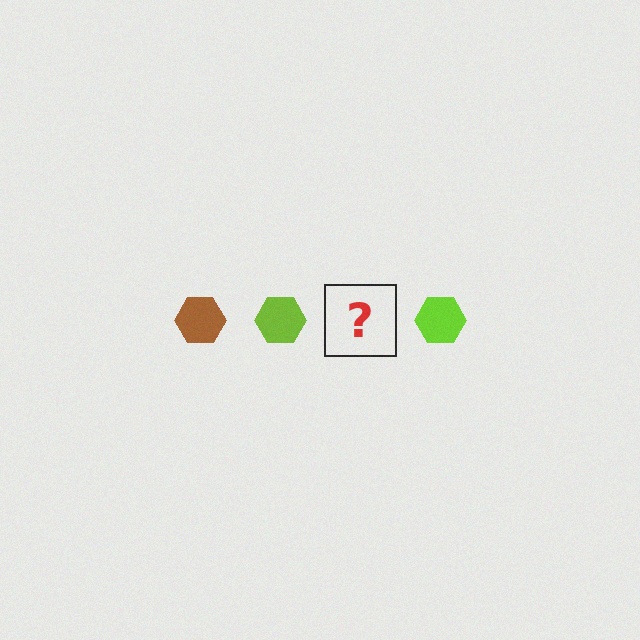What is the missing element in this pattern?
The missing element is a brown hexagon.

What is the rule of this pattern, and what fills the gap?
The rule is that the pattern cycles through brown, lime hexagons. The gap should be filled with a brown hexagon.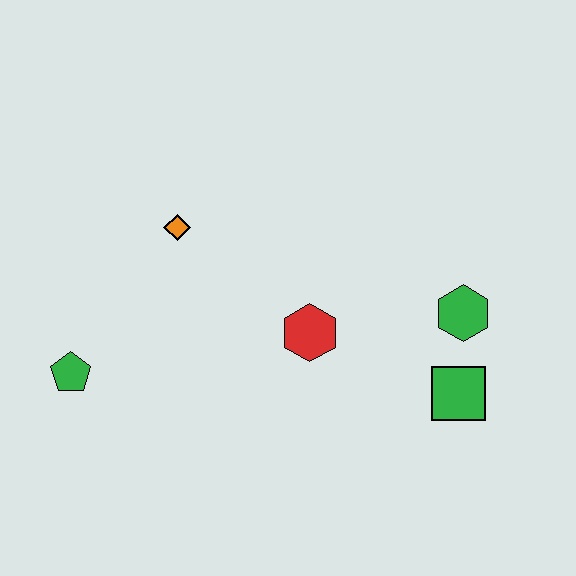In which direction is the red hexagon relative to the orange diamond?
The red hexagon is to the right of the orange diamond.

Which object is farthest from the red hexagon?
The green pentagon is farthest from the red hexagon.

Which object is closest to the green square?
The green hexagon is closest to the green square.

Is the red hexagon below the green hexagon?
Yes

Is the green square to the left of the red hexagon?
No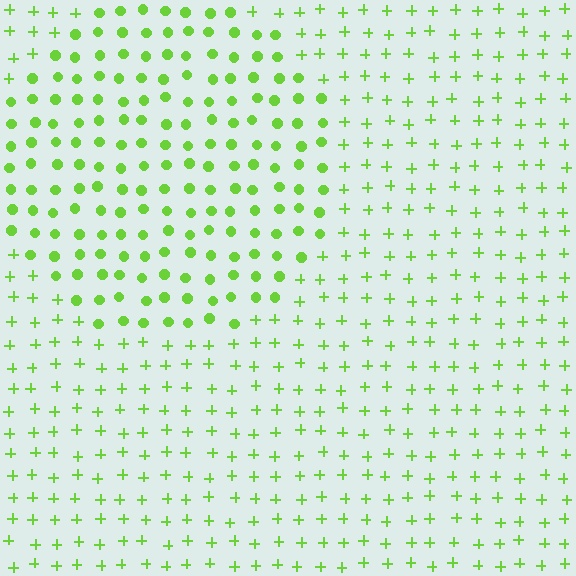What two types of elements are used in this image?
The image uses circles inside the circle region and plus signs outside it.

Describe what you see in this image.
The image is filled with small lime elements arranged in a uniform grid. A circle-shaped region contains circles, while the surrounding area contains plus signs. The boundary is defined purely by the change in element shape.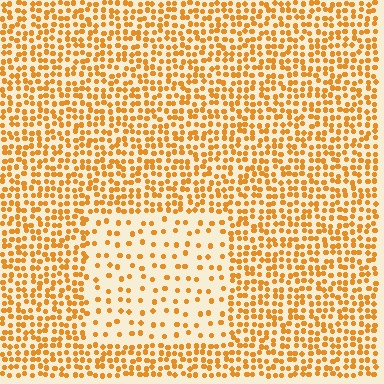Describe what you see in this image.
The image contains small orange elements arranged at two different densities. A rectangle-shaped region is visible where the elements are less densely packed than the surrounding area.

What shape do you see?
I see a rectangle.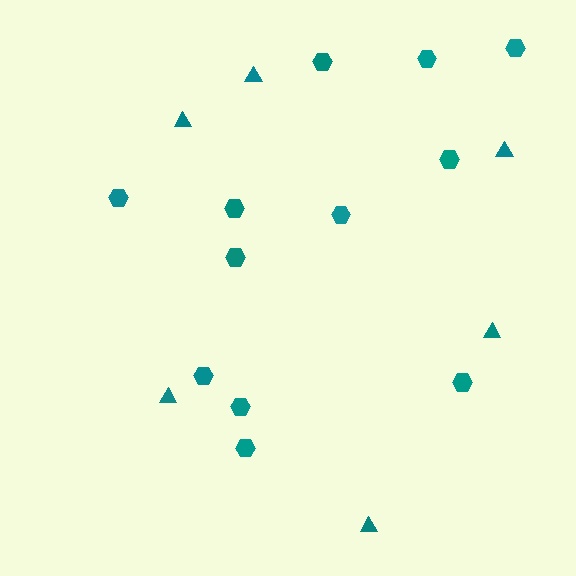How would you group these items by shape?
There are 2 groups: one group of triangles (6) and one group of hexagons (12).